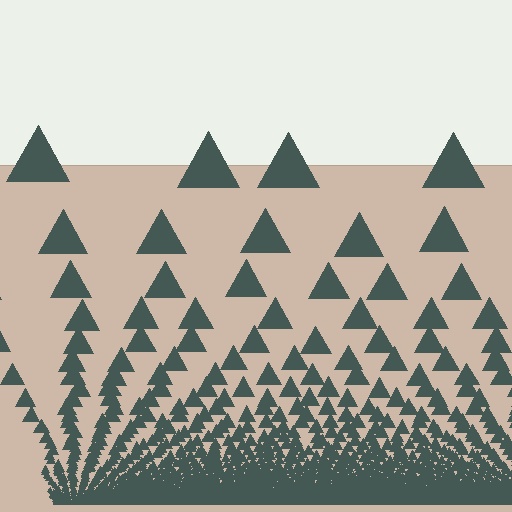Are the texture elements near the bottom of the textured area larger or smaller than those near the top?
Smaller. The gradient is inverted — elements near the bottom are smaller and denser.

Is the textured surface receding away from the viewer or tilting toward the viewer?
The surface appears to tilt toward the viewer. Texture elements get larger and sparser toward the top.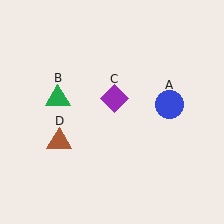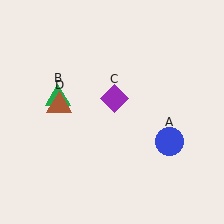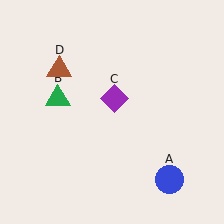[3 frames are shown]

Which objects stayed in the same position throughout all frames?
Green triangle (object B) and purple diamond (object C) remained stationary.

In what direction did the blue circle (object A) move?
The blue circle (object A) moved down.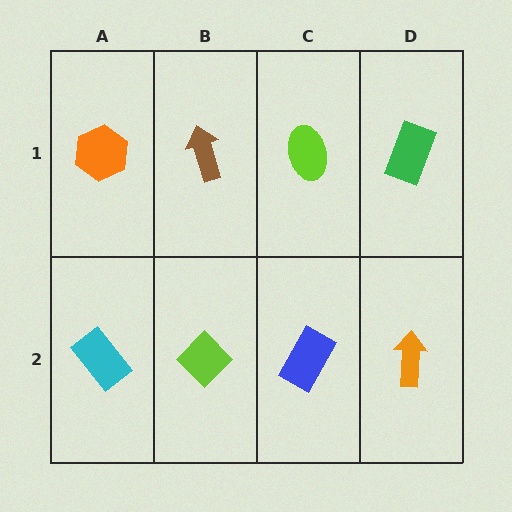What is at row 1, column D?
A green rectangle.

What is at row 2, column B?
A lime diamond.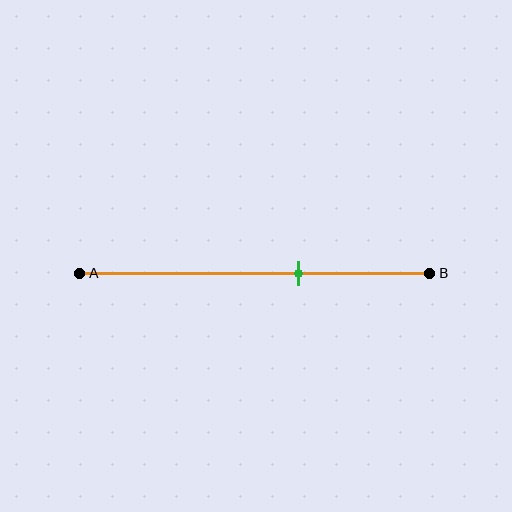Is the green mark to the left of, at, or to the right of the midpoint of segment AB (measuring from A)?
The green mark is to the right of the midpoint of segment AB.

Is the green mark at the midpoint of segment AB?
No, the mark is at about 65% from A, not at the 50% midpoint.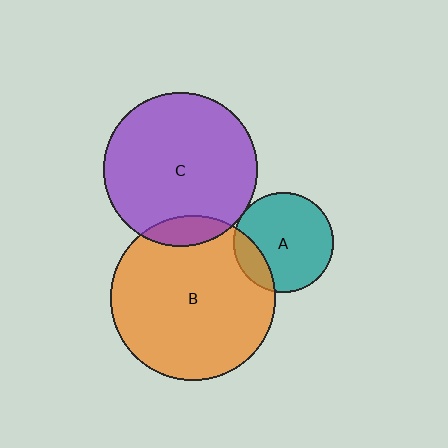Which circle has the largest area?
Circle B (orange).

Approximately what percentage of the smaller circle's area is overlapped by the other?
Approximately 5%.